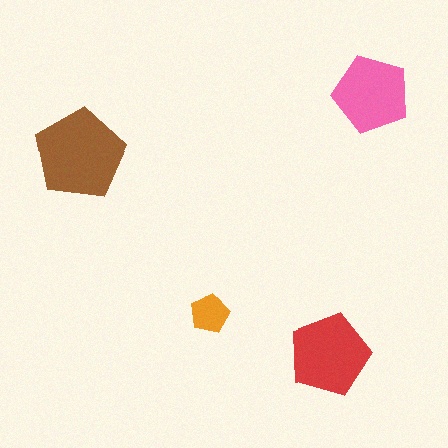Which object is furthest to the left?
The brown pentagon is leftmost.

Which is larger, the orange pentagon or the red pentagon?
The red one.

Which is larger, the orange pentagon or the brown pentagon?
The brown one.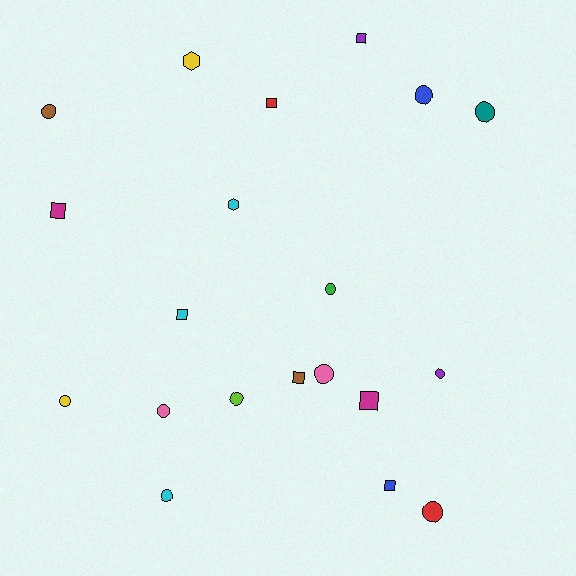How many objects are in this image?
There are 20 objects.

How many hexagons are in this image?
There are 2 hexagons.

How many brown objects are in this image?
There are 2 brown objects.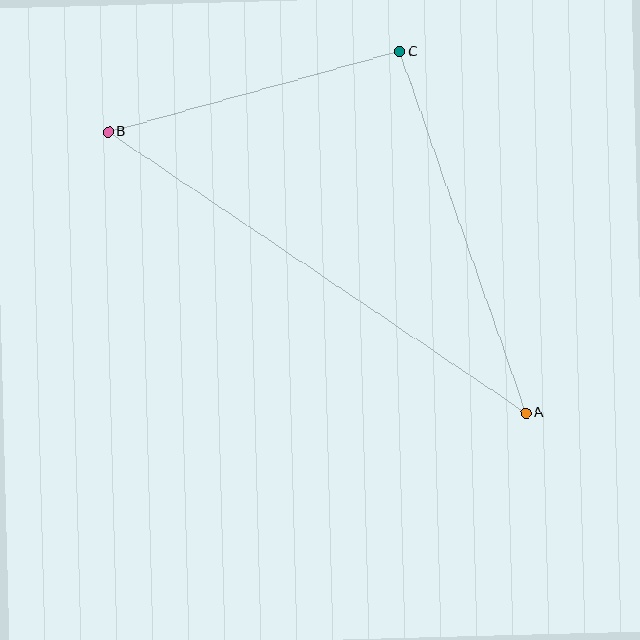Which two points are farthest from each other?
Points A and B are farthest from each other.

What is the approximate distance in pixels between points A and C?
The distance between A and C is approximately 383 pixels.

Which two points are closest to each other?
Points B and C are closest to each other.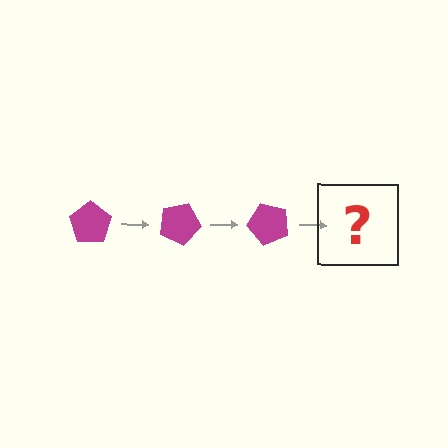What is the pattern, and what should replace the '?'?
The pattern is that the pentagon rotates 25 degrees each step. The '?' should be a magenta pentagon rotated 75 degrees.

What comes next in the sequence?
The next element should be a magenta pentagon rotated 75 degrees.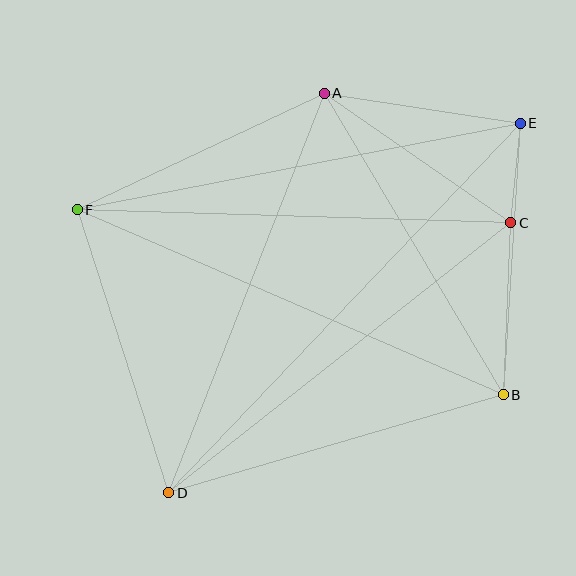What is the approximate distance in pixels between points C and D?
The distance between C and D is approximately 436 pixels.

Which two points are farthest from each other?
Points D and E are farthest from each other.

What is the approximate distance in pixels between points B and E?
The distance between B and E is approximately 272 pixels.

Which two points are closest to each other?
Points C and E are closest to each other.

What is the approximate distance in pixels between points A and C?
The distance between A and C is approximately 227 pixels.